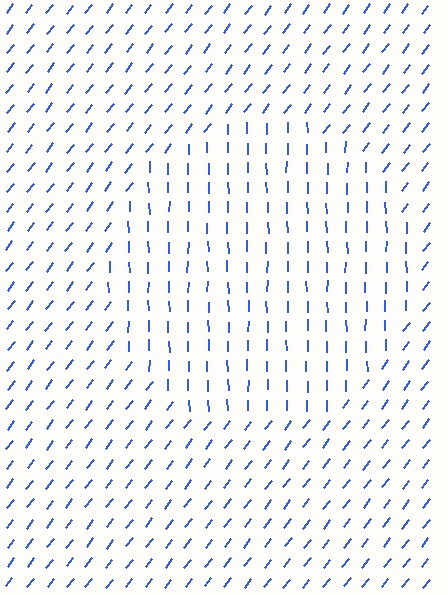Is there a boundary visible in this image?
Yes, there is a texture boundary formed by a change in line orientation.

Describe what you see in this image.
The image is filled with small blue line segments. A circle region in the image has lines oriented differently from the surrounding lines, creating a visible texture boundary.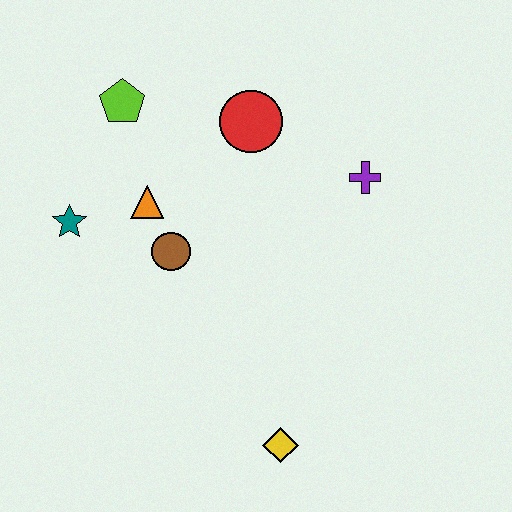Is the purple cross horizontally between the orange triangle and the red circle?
No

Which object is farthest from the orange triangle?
The yellow diamond is farthest from the orange triangle.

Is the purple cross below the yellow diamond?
No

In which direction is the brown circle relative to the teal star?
The brown circle is to the right of the teal star.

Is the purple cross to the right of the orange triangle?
Yes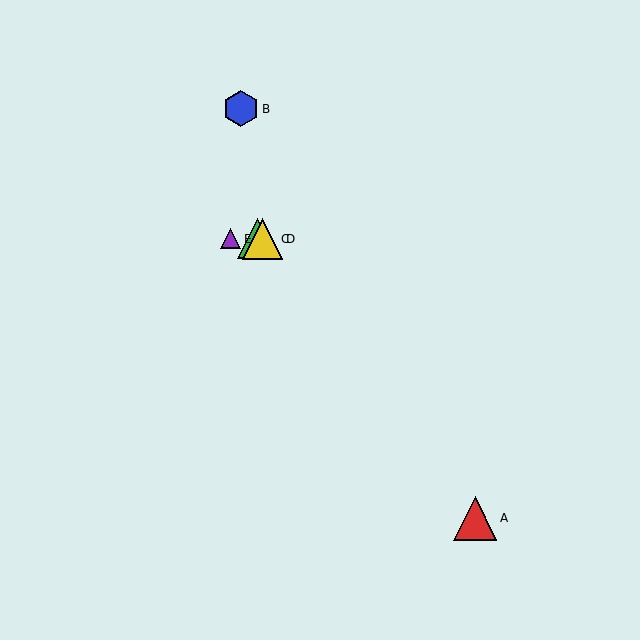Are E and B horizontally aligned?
No, E is at y≈239 and B is at y≈109.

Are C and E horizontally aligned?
Yes, both are at y≈239.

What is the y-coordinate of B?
Object B is at y≈109.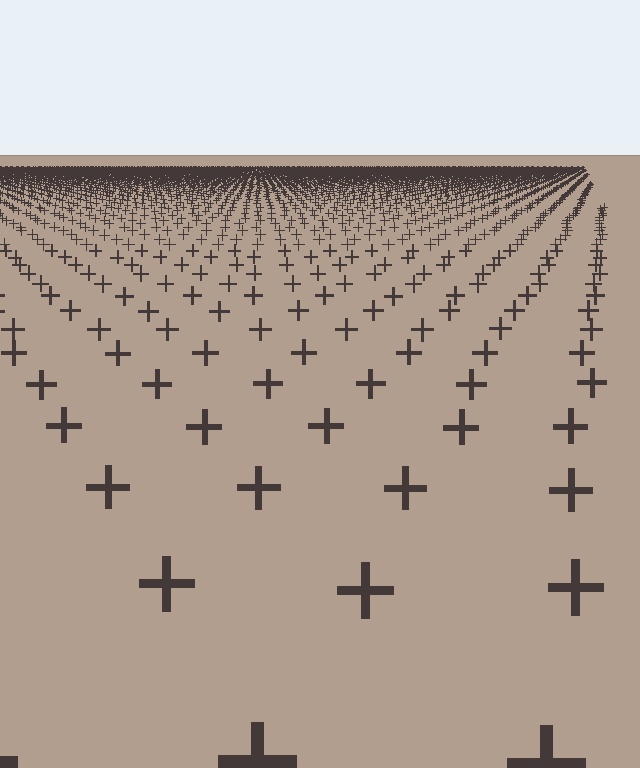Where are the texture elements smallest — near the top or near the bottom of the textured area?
Near the top.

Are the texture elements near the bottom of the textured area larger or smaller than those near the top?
Larger. Near the bottom, elements are closer to the viewer and appear at a bigger on-screen size.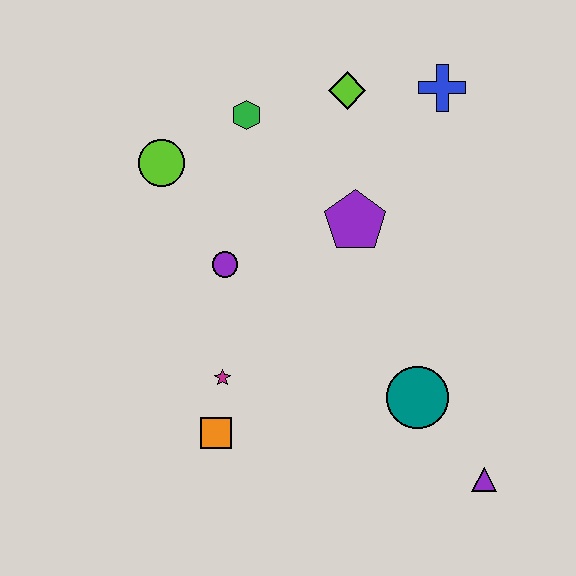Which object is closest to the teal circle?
The purple triangle is closest to the teal circle.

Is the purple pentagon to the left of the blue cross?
Yes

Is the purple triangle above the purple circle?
No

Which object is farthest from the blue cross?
The orange square is farthest from the blue cross.